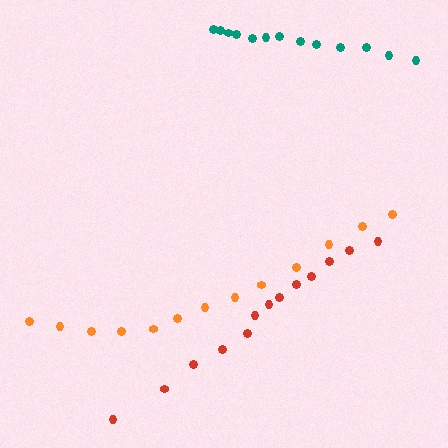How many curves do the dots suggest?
There are 3 distinct paths.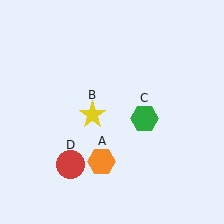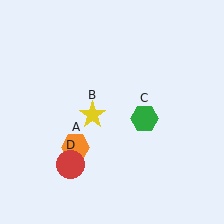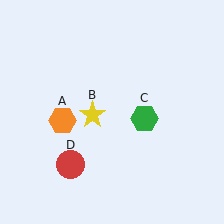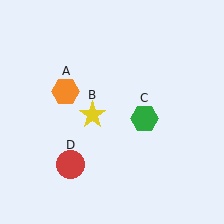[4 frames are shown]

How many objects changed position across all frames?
1 object changed position: orange hexagon (object A).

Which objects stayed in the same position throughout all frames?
Yellow star (object B) and green hexagon (object C) and red circle (object D) remained stationary.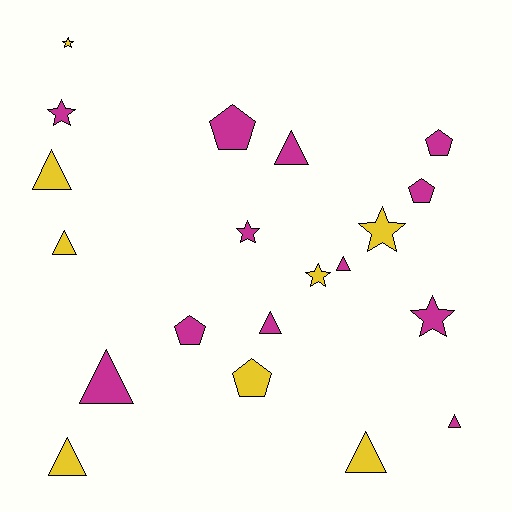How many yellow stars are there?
There are 3 yellow stars.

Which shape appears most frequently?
Triangle, with 9 objects.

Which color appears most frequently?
Magenta, with 12 objects.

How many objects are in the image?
There are 20 objects.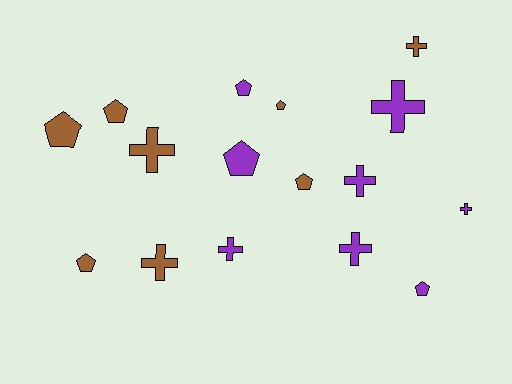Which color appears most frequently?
Purple, with 8 objects.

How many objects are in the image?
There are 16 objects.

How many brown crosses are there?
There are 3 brown crosses.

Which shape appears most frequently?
Pentagon, with 8 objects.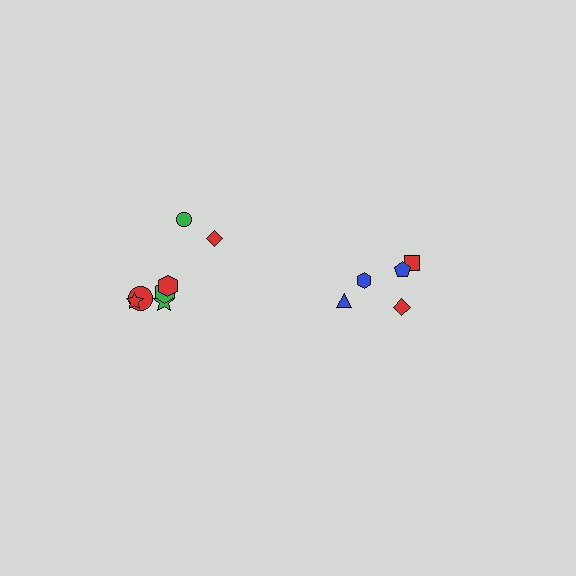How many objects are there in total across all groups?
There are 12 objects.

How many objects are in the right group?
There are 5 objects.